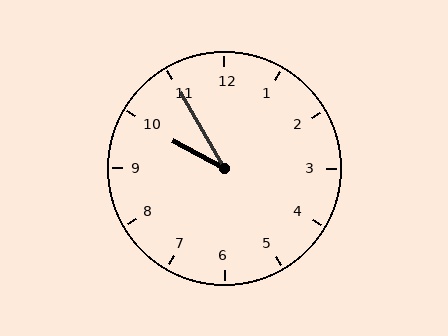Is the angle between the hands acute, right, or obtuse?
It is acute.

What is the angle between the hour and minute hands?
Approximately 32 degrees.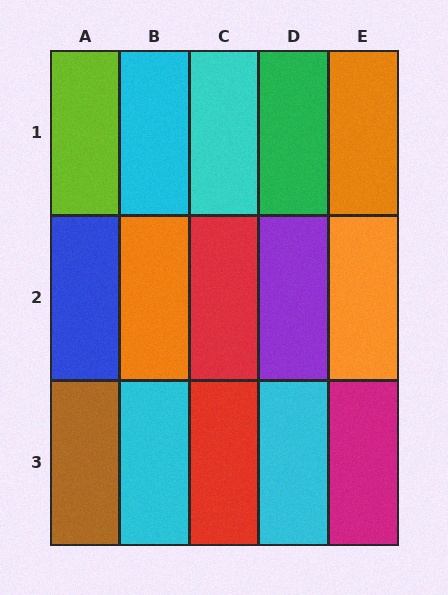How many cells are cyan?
4 cells are cyan.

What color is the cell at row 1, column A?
Lime.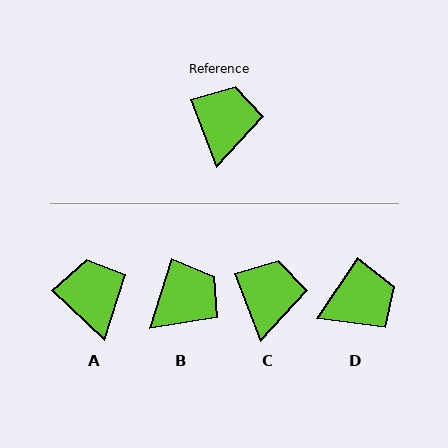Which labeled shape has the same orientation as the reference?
C.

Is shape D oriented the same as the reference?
No, it is off by about 55 degrees.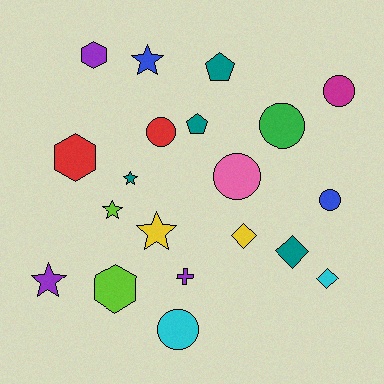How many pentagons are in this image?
There are 2 pentagons.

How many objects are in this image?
There are 20 objects.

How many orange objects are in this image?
There are no orange objects.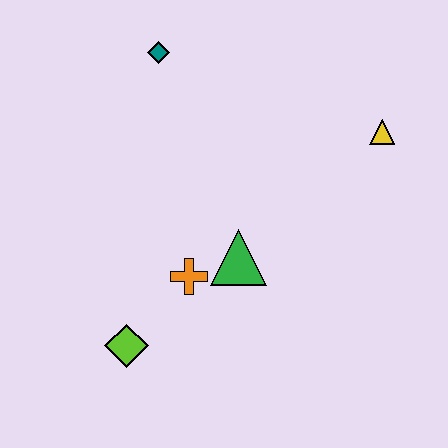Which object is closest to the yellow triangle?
The green triangle is closest to the yellow triangle.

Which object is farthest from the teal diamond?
The lime diamond is farthest from the teal diamond.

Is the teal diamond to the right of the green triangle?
No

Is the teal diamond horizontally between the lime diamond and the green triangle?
Yes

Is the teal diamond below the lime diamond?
No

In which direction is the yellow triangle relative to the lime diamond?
The yellow triangle is to the right of the lime diamond.